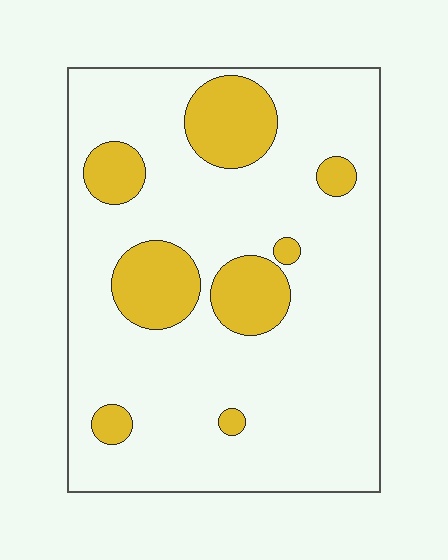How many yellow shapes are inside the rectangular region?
8.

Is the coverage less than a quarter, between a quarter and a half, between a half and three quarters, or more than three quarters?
Less than a quarter.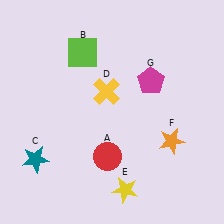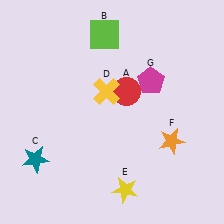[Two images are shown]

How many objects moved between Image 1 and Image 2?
2 objects moved between the two images.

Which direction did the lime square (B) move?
The lime square (B) moved right.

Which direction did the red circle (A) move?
The red circle (A) moved up.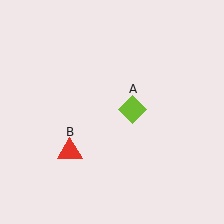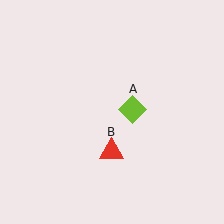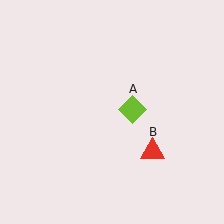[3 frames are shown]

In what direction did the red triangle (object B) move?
The red triangle (object B) moved right.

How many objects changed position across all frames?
1 object changed position: red triangle (object B).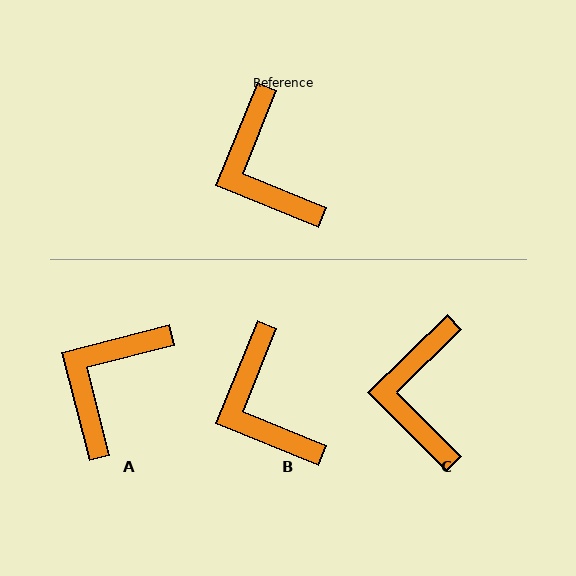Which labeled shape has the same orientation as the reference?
B.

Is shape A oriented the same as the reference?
No, it is off by about 54 degrees.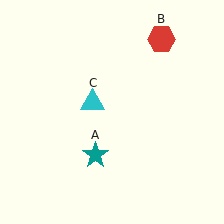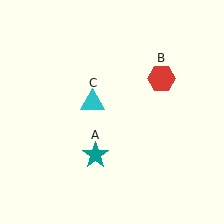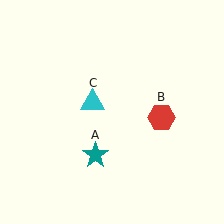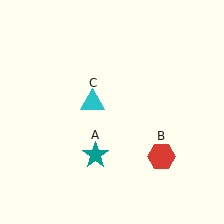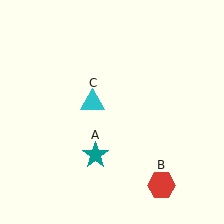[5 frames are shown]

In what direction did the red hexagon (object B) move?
The red hexagon (object B) moved down.